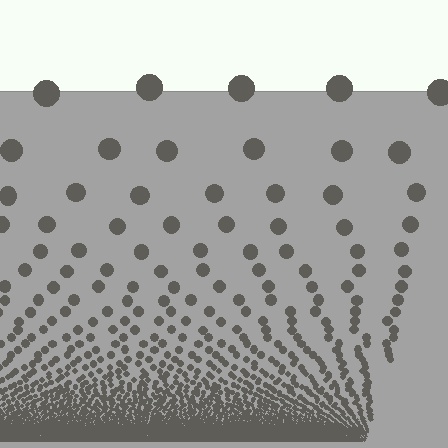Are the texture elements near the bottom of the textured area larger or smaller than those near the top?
Smaller. The gradient is inverted — elements near the bottom are smaller and denser.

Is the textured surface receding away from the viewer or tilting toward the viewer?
The surface appears to tilt toward the viewer. Texture elements get larger and sparser toward the top.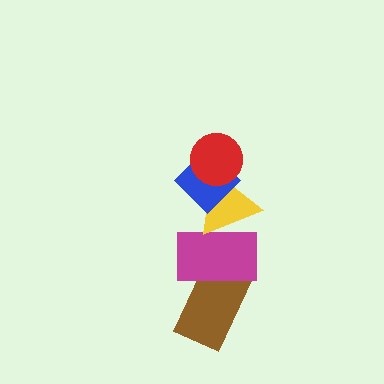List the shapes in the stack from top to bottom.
From top to bottom: the red circle, the blue diamond, the yellow triangle, the magenta rectangle, the brown rectangle.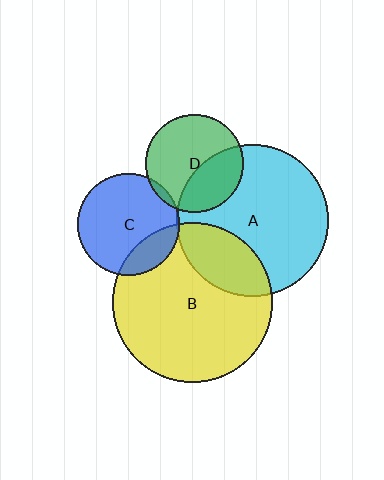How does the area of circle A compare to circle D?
Approximately 2.4 times.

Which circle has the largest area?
Circle B (yellow).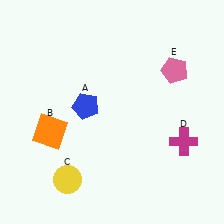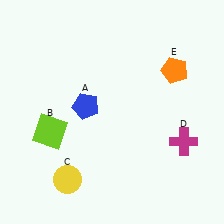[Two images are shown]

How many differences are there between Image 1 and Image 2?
There are 2 differences between the two images.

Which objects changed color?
B changed from orange to lime. E changed from pink to orange.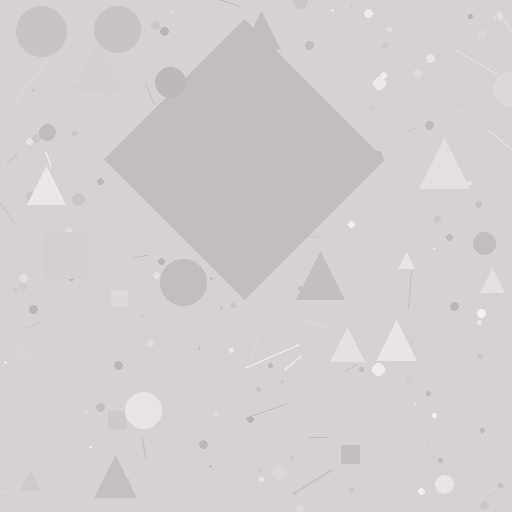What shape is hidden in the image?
A diamond is hidden in the image.